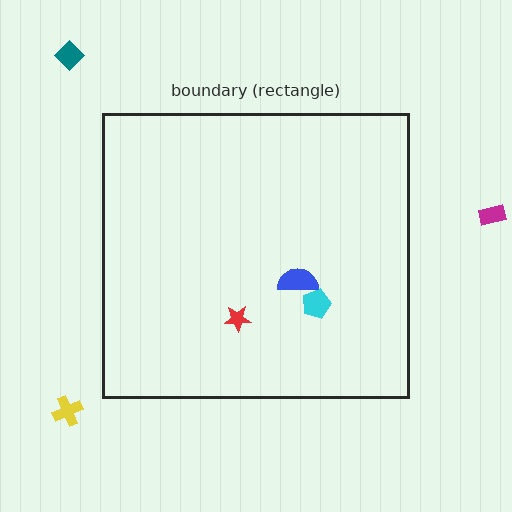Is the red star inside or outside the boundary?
Inside.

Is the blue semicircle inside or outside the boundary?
Inside.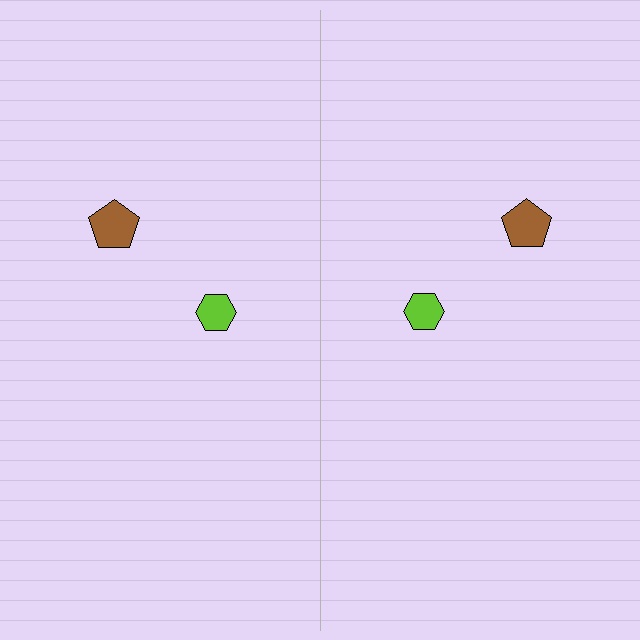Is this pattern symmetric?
Yes, this pattern has bilateral (reflection) symmetry.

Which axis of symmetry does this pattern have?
The pattern has a vertical axis of symmetry running through the center of the image.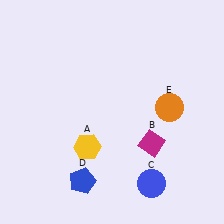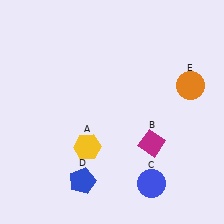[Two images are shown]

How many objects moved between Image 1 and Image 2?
1 object moved between the two images.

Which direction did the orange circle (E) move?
The orange circle (E) moved up.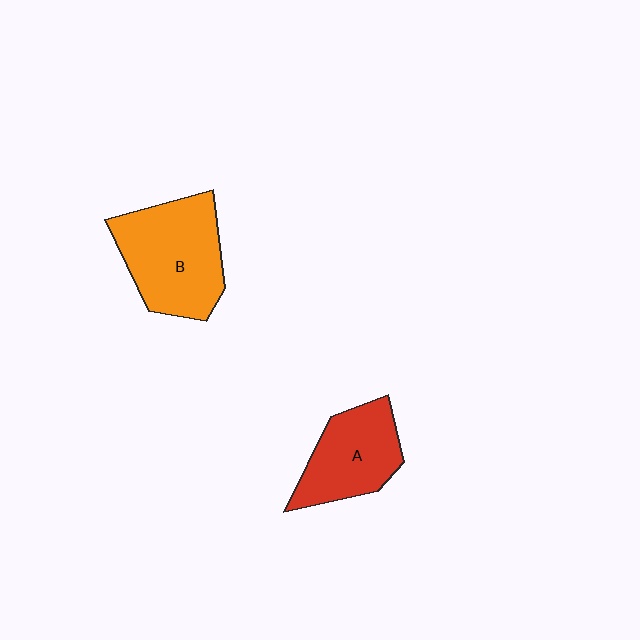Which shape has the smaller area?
Shape A (red).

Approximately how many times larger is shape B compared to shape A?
Approximately 1.4 times.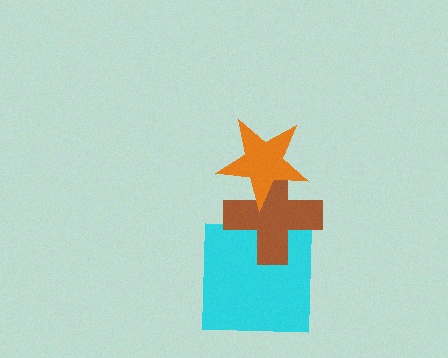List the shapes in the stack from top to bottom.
From top to bottom: the orange star, the brown cross, the cyan square.